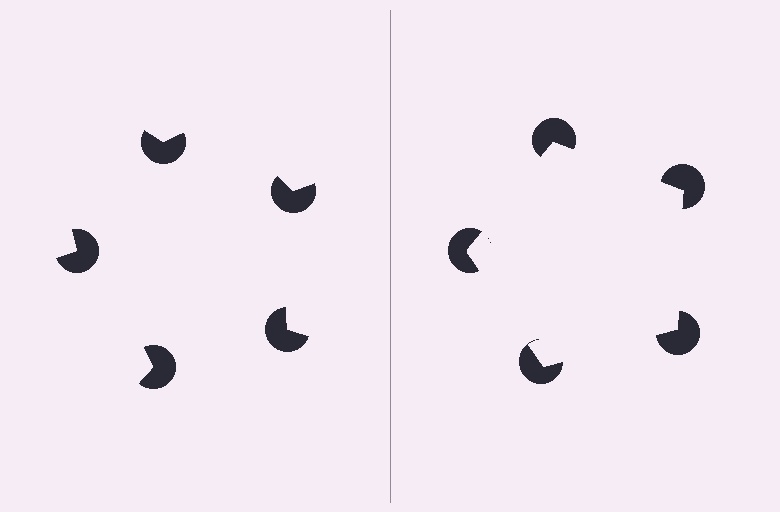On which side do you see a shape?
An illusory pentagon appears on the right side. On the left side the wedge cuts are rotated, so no coherent shape forms.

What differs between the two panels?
The pac-man discs are positioned identically on both sides; only the wedge orientations differ. On the right they align to a pentagon; on the left they are misaligned.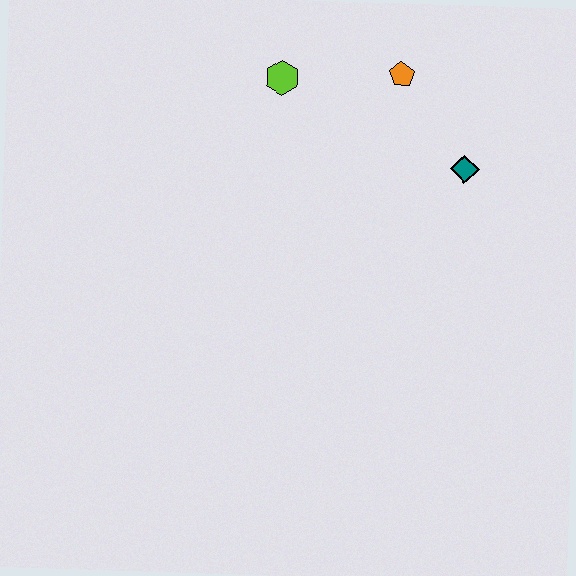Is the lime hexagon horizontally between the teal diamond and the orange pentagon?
No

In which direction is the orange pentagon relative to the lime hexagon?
The orange pentagon is to the right of the lime hexagon.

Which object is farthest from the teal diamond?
The lime hexagon is farthest from the teal diamond.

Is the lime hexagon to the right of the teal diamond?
No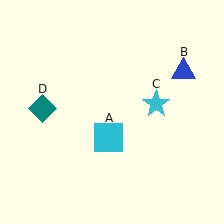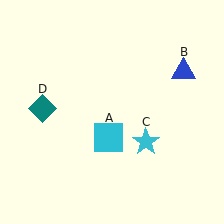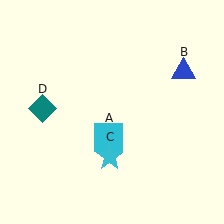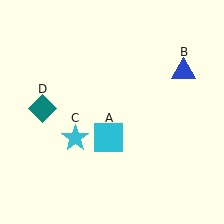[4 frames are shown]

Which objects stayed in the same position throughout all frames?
Cyan square (object A) and blue triangle (object B) and teal diamond (object D) remained stationary.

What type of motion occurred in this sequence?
The cyan star (object C) rotated clockwise around the center of the scene.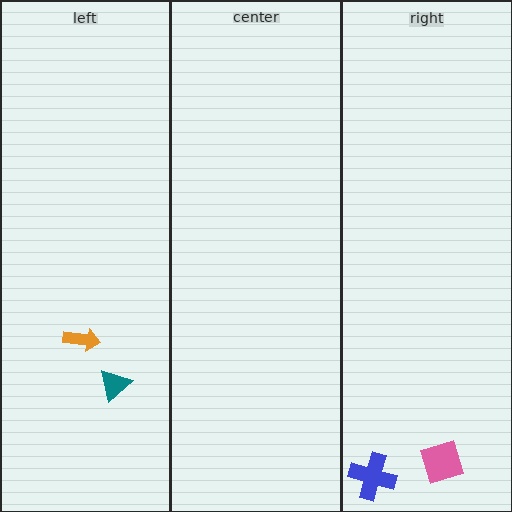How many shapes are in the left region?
2.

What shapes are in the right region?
The pink diamond, the blue cross.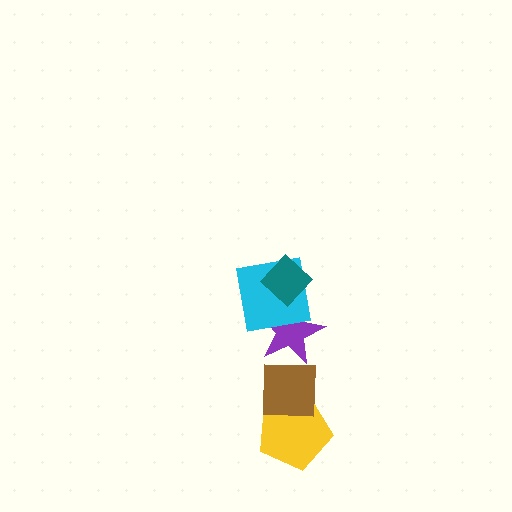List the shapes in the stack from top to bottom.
From top to bottom: the teal diamond, the cyan square, the purple star, the brown square, the yellow pentagon.